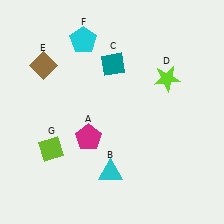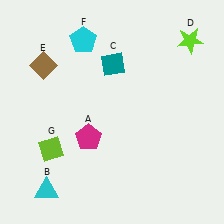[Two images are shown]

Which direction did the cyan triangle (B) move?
The cyan triangle (B) moved left.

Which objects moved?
The objects that moved are: the cyan triangle (B), the lime star (D).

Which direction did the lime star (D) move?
The lime star (D) moved up.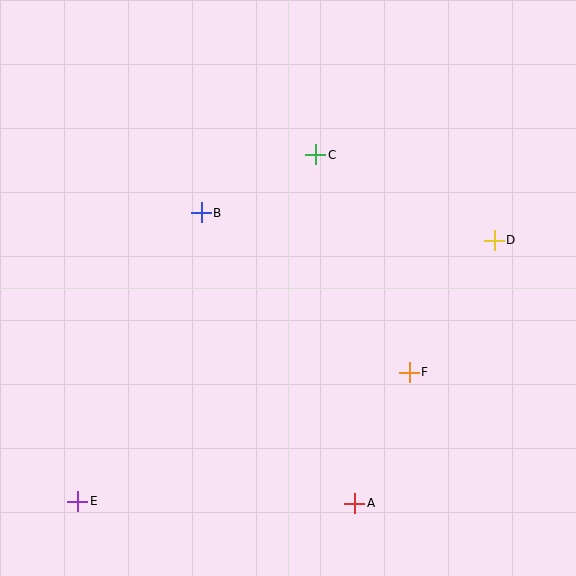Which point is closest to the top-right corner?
Point D is closest to the top-right corner.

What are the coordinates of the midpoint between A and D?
The midpoint between A and D is at (425, 372).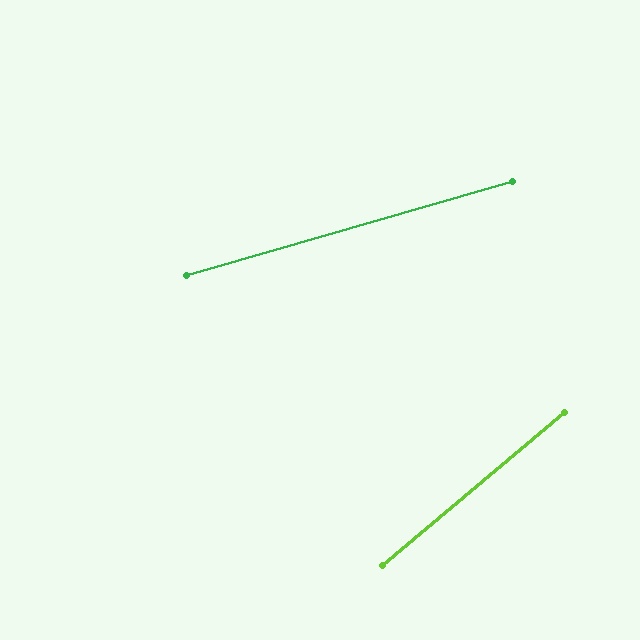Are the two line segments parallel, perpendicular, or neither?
Neither parallel nor perpendicular — they differ by about 24°.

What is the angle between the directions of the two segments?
Approximately 24 degrees.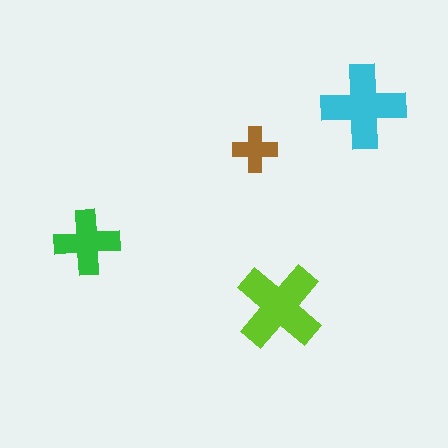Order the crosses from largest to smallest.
the lime one, the cyan one, the green one, the brown one.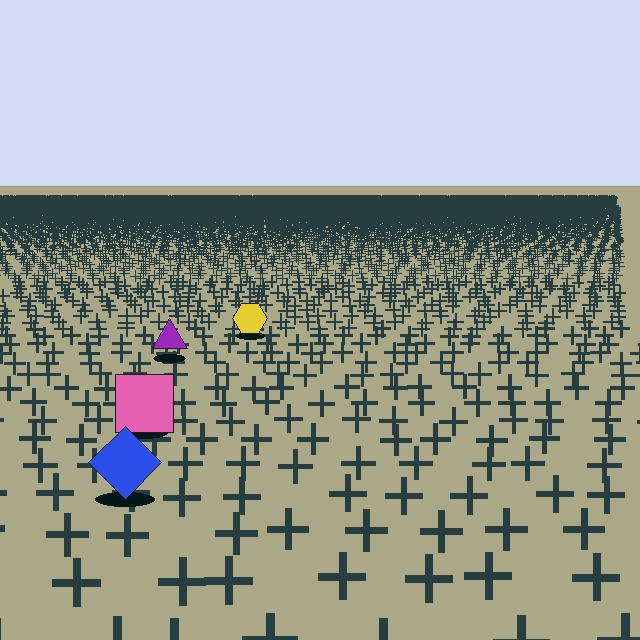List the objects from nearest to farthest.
From nearest to farthest: the blue diamond, the pink square, the purple triangle, the yellow hexagon.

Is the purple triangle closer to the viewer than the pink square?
No. The pink square is closer — you can tell from the texture gradient: the ground texture is coarser near it.